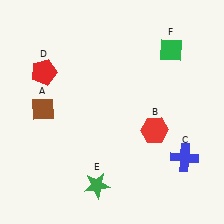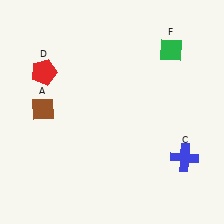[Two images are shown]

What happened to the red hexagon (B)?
The red hexagon (B) was removed in Image 2. It was in the bottom-right area of Image 1.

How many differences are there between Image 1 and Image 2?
There are 2 differences between the two images.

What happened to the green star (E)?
The green star (E) was removed in Image 2. It was in the bottom-left area of Image 1.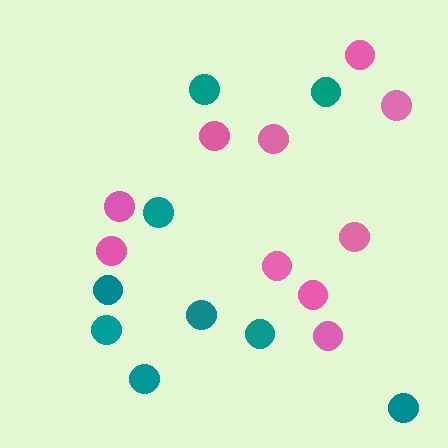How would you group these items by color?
There are 2 groups: one group of pink circles (10) and one group of teal circles (9).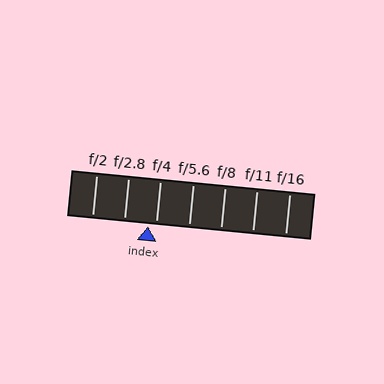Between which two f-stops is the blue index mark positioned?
The index mark is between f/2.8 and f/4.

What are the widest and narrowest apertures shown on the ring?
The widest aperture shown is f/2 and the narrowest is f/16.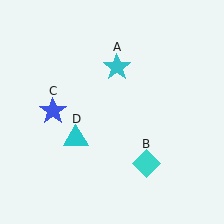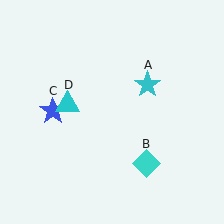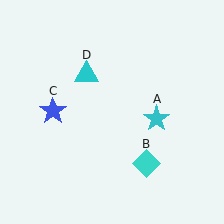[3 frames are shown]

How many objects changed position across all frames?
2 objects changed position: cyan star (object A), cyan triangle (object D).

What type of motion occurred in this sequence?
The cyan star (object A), cyan triangle (object D) rotated clockwise around the center of the scene.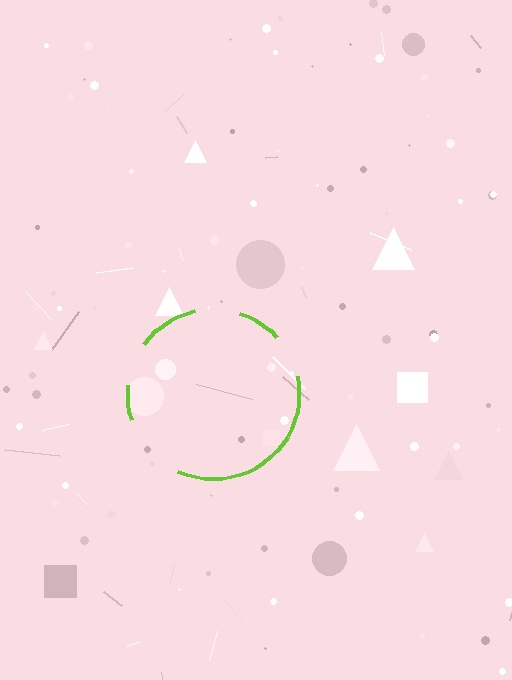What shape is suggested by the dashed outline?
The dashed outline suggests a circle.